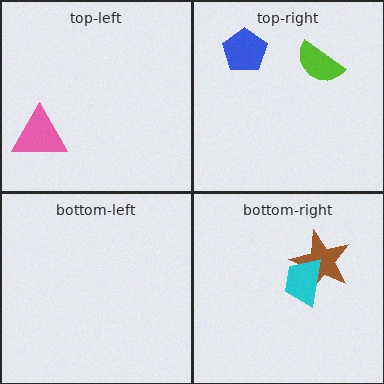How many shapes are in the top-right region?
2.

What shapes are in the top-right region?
The blue pentagon, the lime semicircle.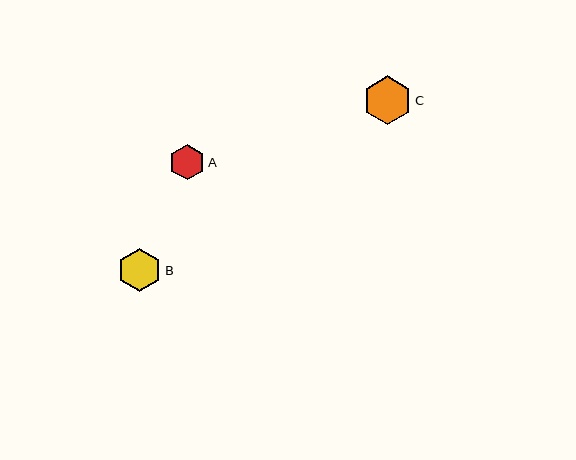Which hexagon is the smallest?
Hexagon A is the smallest with a size of approximately 35 pixels.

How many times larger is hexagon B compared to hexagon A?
Hexagon B is approximately 1.2 times the size of hexagon A.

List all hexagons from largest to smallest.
From largest to smallest: C, B, A.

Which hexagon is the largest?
Hexagon C is the largest with a size of approximately 49 pixels.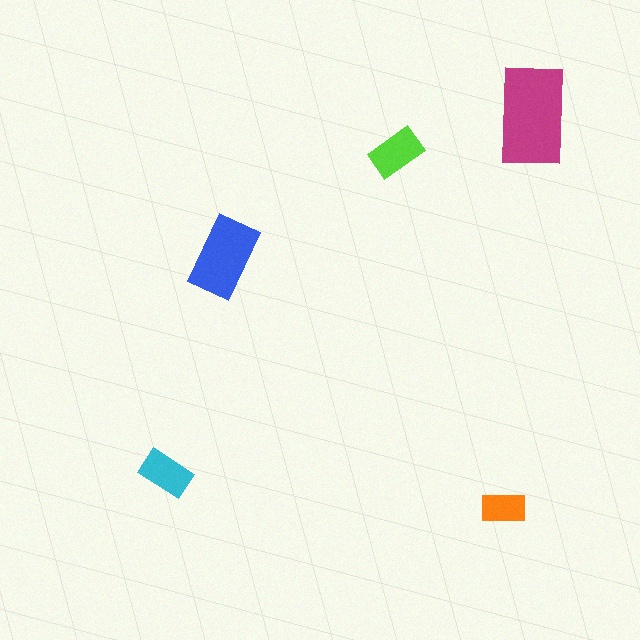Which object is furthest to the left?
The cyan rectangle is leftmost.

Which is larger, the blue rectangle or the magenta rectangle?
The magenta one.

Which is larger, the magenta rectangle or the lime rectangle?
The magenta one.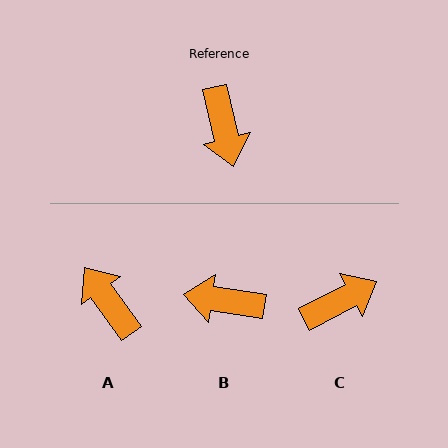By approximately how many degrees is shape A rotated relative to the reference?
Approximately 158 degrees clockwise.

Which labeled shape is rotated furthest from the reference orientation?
A, about 158 degrees away.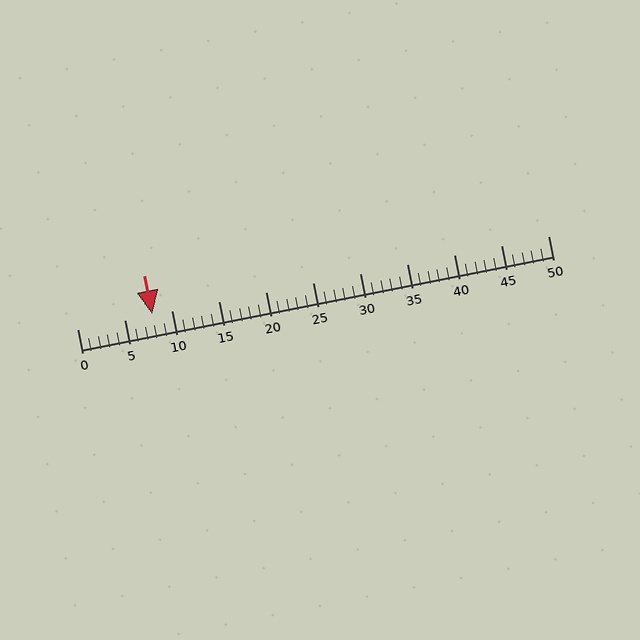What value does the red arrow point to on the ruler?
The red arrow points to approximately 8.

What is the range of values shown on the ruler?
The ruler shows values from 0 to 50.